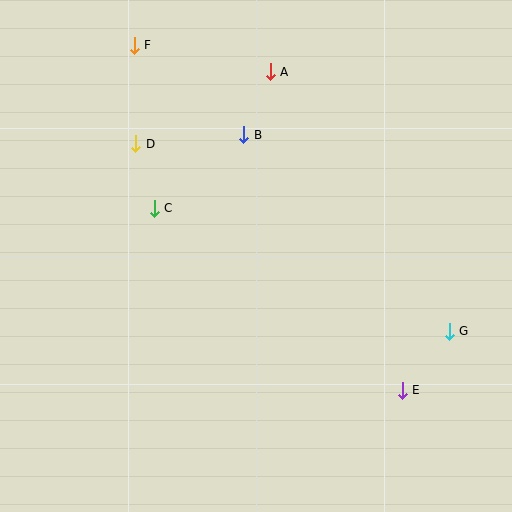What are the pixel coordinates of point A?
Point A is at (270, 72).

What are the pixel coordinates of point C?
Point C is at (154, 208).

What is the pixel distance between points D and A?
The distance between D and A is 153 pixels.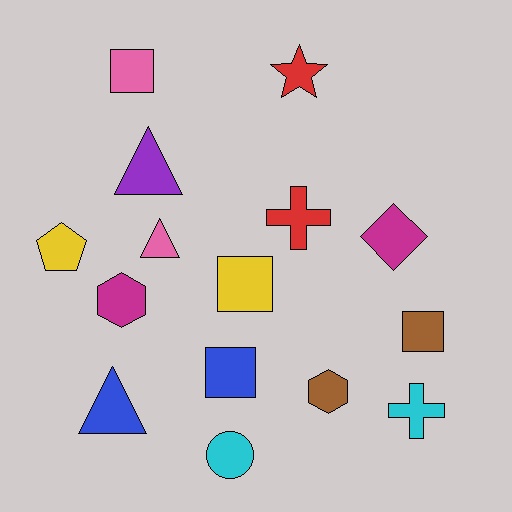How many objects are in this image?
There are 15 objects.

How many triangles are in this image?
There are 3 triangles.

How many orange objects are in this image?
There are no orange objects.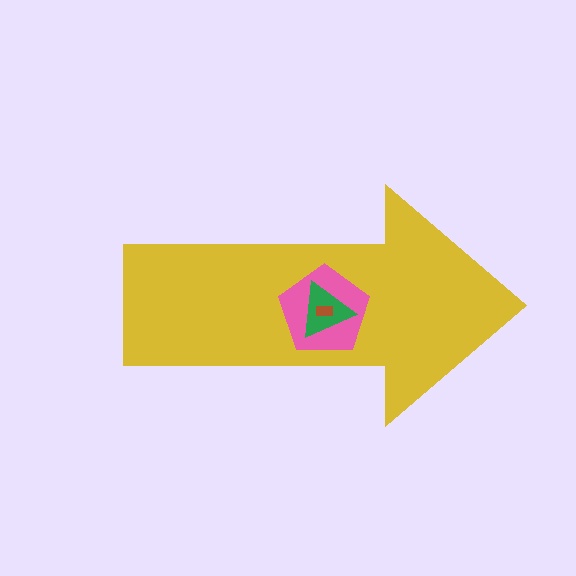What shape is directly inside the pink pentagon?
The green triangle.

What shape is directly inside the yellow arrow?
The pink pentagon.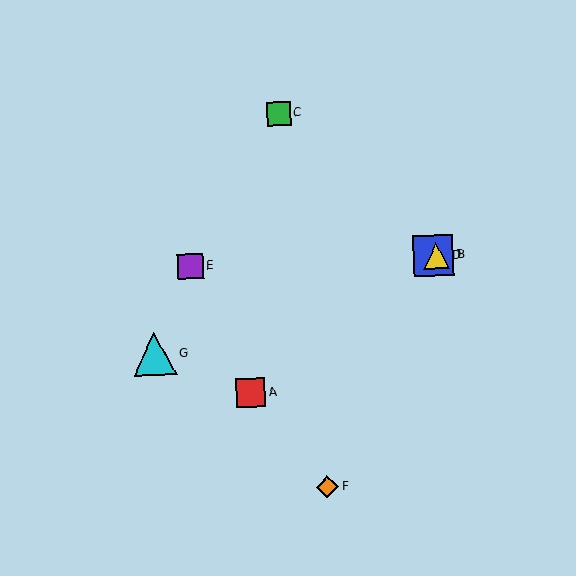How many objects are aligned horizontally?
3 objects (B, D, E) are aligned horizontally.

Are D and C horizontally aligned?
No, D is at y≈256 and C is at y≈113.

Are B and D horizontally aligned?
Yes, both are at y≈256.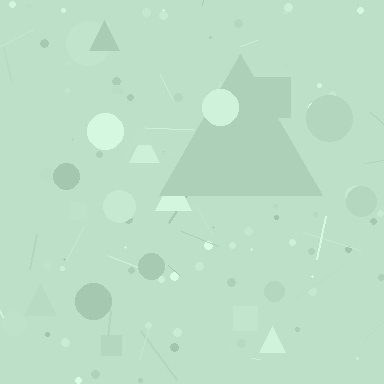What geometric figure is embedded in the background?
A triangle is embedded in the background.